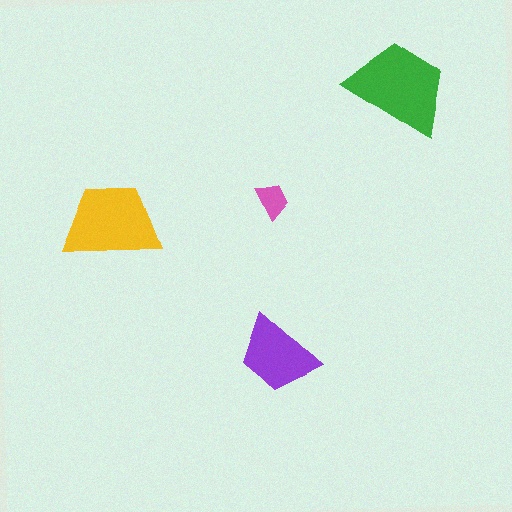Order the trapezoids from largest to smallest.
the green one, the yellow one, the purple one, the pink one.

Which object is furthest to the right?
The green trapezoid is rightmost.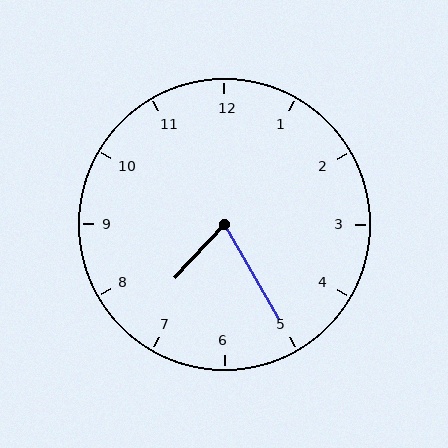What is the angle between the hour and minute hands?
Approximately 72 degrees.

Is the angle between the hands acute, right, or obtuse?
It is acute.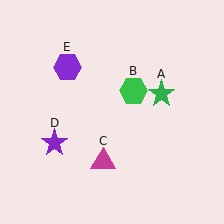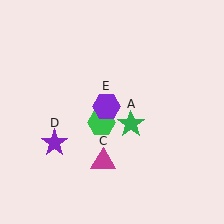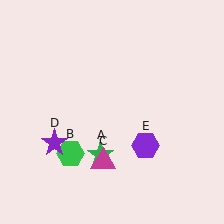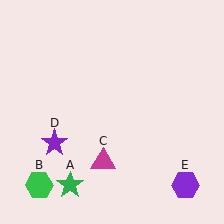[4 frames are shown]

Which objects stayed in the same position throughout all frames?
Magenta triangle (object C) and purple star (object D) remained stationary.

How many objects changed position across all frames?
3 objects changed position: green star (object A), green hexagon (object B), purple hexagon (object E).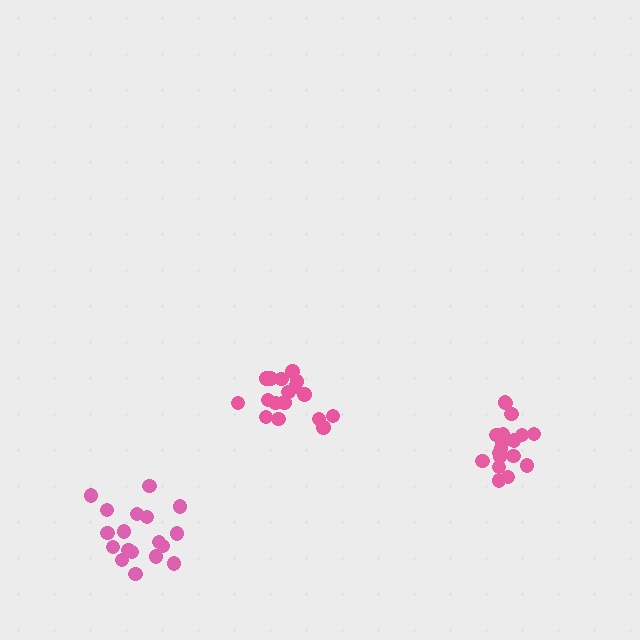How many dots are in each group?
Group 1: 17 dots, Group 2: 18 dots, Group 3: 18 dots (53 total).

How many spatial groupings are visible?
There are 3 spatial groupings.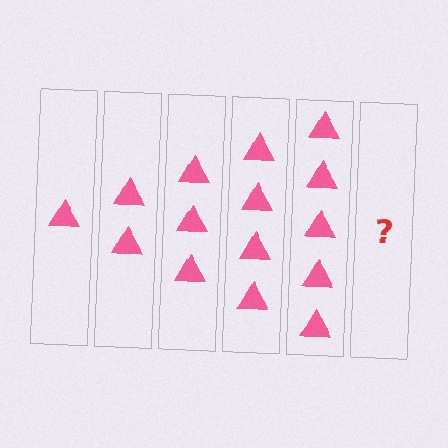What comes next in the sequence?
The next element should be 6 triangles.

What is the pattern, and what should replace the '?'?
The pattern is that each step adds one more triangle. The '?' should be 6 triangles.